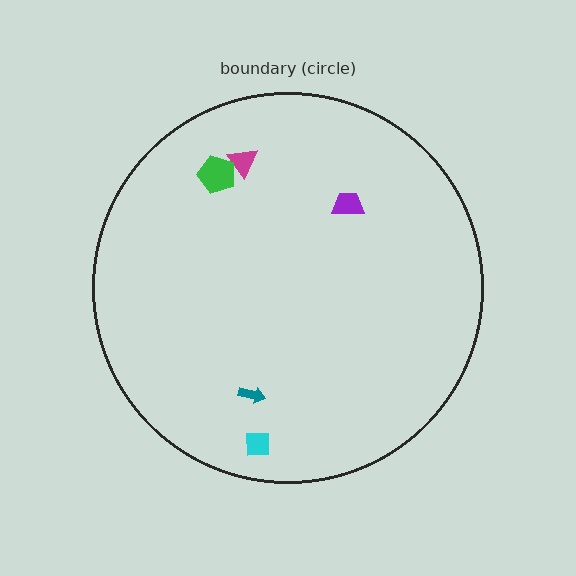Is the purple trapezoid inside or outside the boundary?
Inside.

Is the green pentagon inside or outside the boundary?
Inside.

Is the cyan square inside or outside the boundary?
Inside.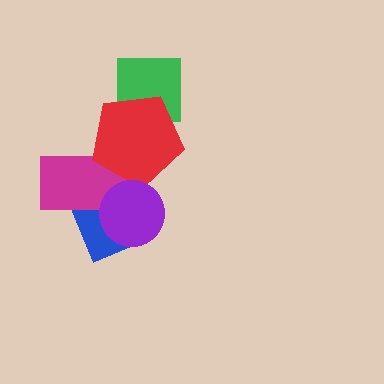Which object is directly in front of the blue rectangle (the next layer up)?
The magenta rectangle is directly in front of the blue rectangle.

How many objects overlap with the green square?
1 object overlaps with the green square.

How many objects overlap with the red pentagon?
2 objects overlap with the red pentagon.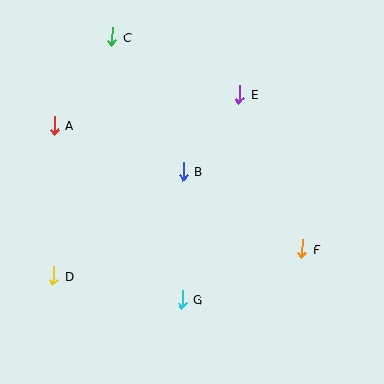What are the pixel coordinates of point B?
Point B is at (183, 171).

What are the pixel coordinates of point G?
Point G is at (182, 299).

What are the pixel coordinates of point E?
Point E is at (240, 95).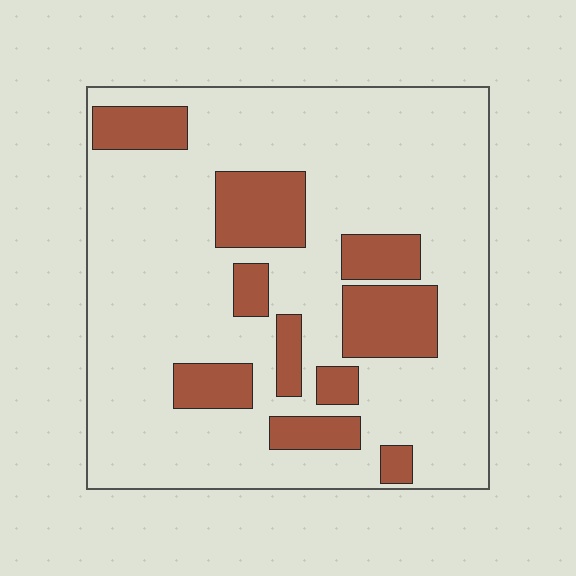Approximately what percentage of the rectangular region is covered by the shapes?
Approximately 20%.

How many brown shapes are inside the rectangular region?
10.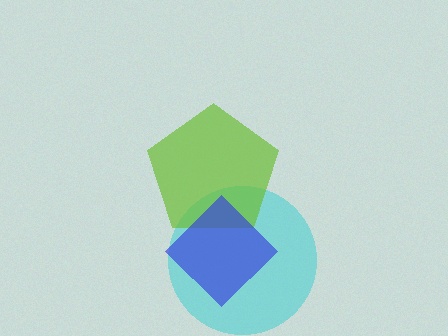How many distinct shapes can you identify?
There are 3 distinct shapes: a cyan circle, a lime pentagon, a blue diamond.